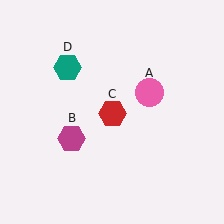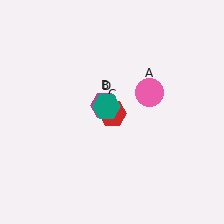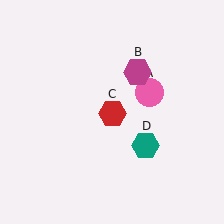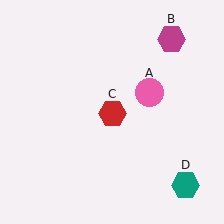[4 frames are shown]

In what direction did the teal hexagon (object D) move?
The teal hexagon (object D) moved down and to the right.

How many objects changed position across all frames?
2 objects changed position: magenta hexagon (object B), teal hexagon (object D).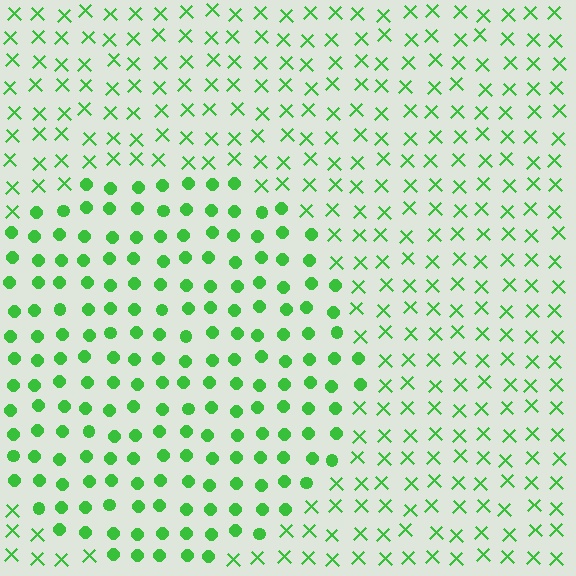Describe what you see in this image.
The image is filled with small green elements arranged in a uniform grid. A circle-shaped region contains circles, while the surrounding area contains X marks. The boundary is defined purely by the change in element shape.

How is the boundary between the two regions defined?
The boundary is defined by a change in element shape: circles inside vs. X marks outside. All elements share the same color and spacing.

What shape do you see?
I see a circle.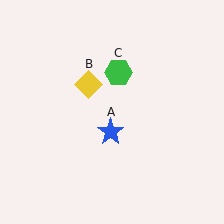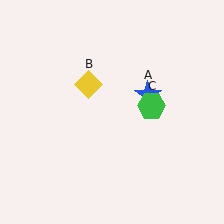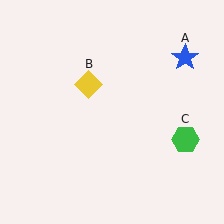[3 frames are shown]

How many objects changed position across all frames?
2 objects changed position: blue star (object A), green hexagon (object C).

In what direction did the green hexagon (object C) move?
The green hexagon (object C) moved down and to the right.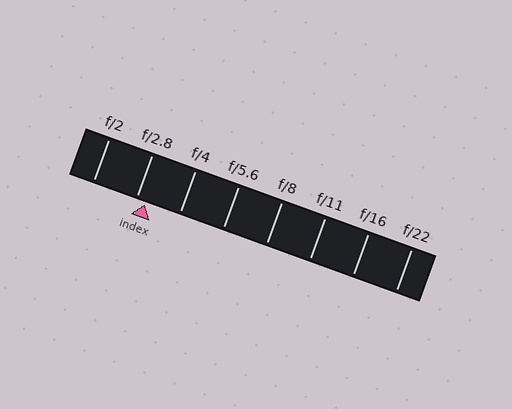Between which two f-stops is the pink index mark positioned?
The index mark is between f/2.8 and f/4.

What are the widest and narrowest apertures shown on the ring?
The widest aperture shown is f/2 and the narrowest is f/22.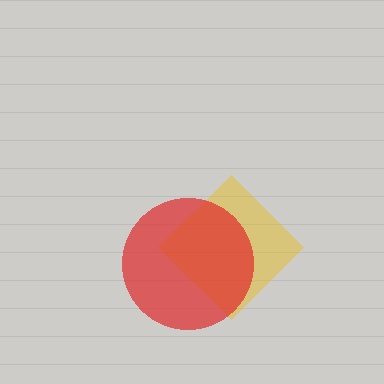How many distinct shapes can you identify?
There are 2 distinct shapes: a yellow diamond, a red circle.